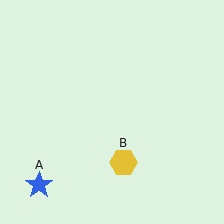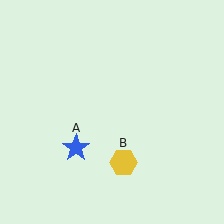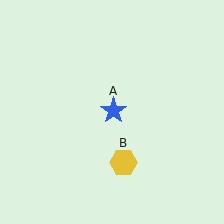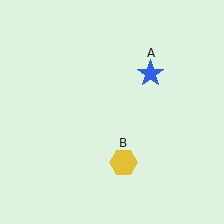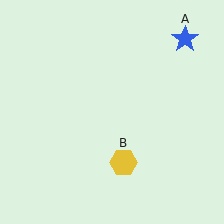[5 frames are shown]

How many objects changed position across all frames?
1 object changed position: blue star (object A).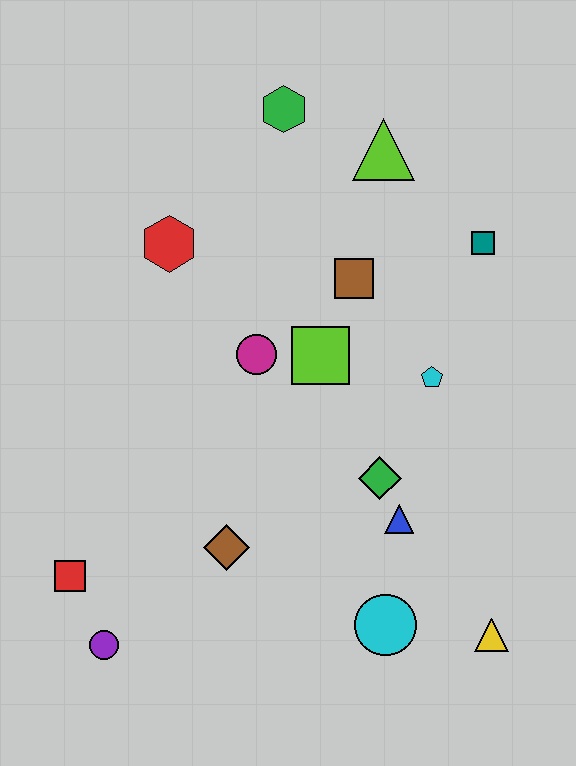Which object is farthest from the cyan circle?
The green hexagon is farthest from the cyan circle.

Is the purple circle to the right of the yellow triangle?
No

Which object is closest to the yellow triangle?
The cyan circle is closest to the yellow triangle.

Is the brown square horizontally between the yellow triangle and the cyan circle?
No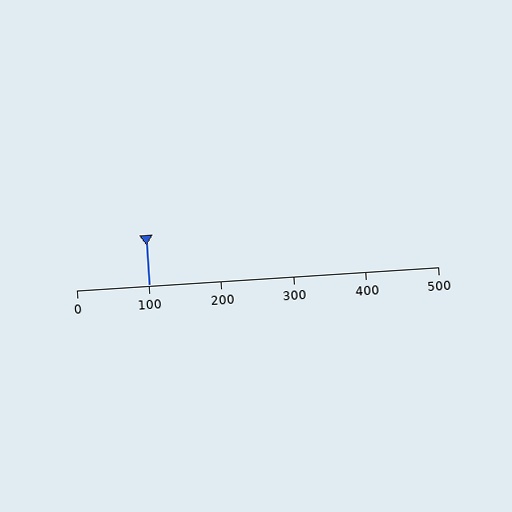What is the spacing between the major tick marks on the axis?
The major ticks are spaced 100 apart.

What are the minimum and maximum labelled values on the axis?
The axis runs from 0 to 500.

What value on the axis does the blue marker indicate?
The marker indicates approximately 100.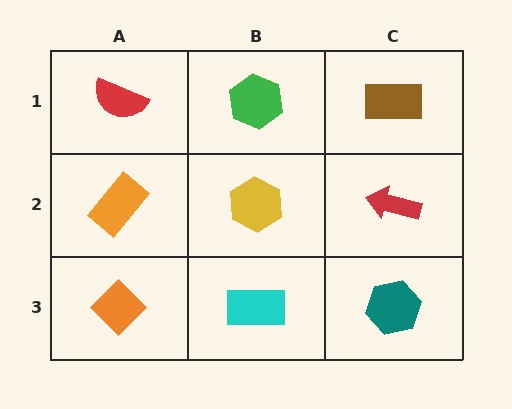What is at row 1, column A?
A red semicircle.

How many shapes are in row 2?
3 shapes.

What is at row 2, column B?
A yellow hexagon.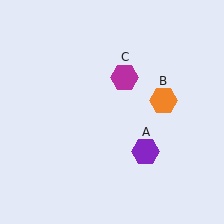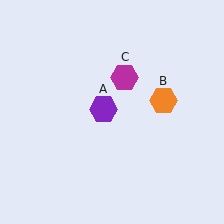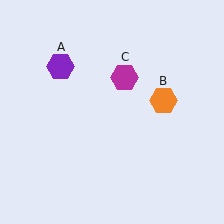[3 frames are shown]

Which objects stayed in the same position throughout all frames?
Orange hexagon (object B) and magenta hexagon (object C) remained stationary.